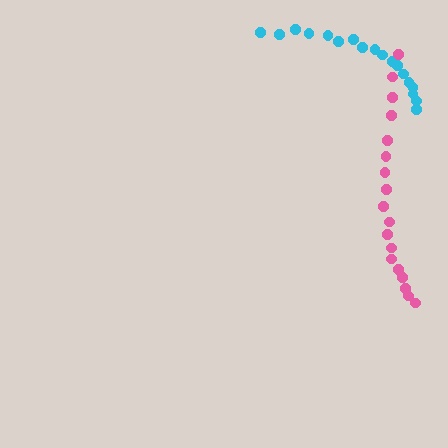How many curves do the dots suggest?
There are 2 distinct paths.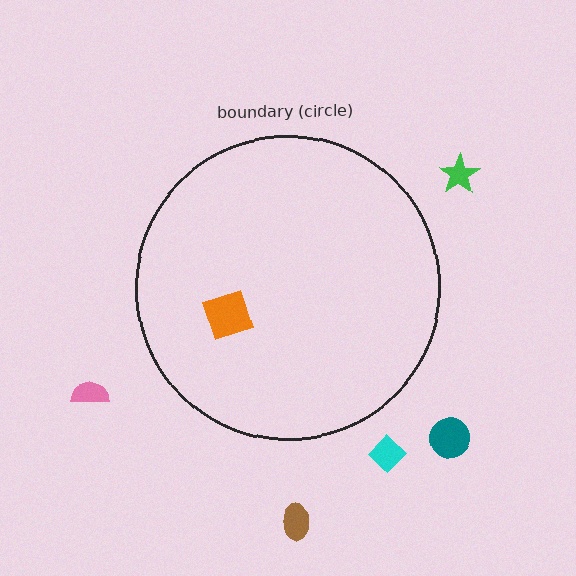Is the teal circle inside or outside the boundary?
Outside.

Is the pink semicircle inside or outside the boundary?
Outside.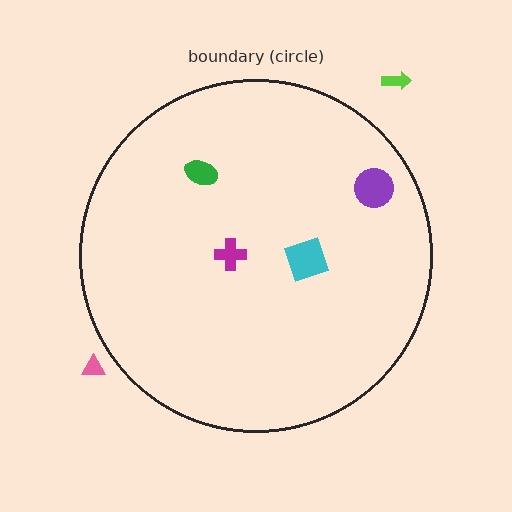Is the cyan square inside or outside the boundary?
Inside.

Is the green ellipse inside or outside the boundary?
Inside.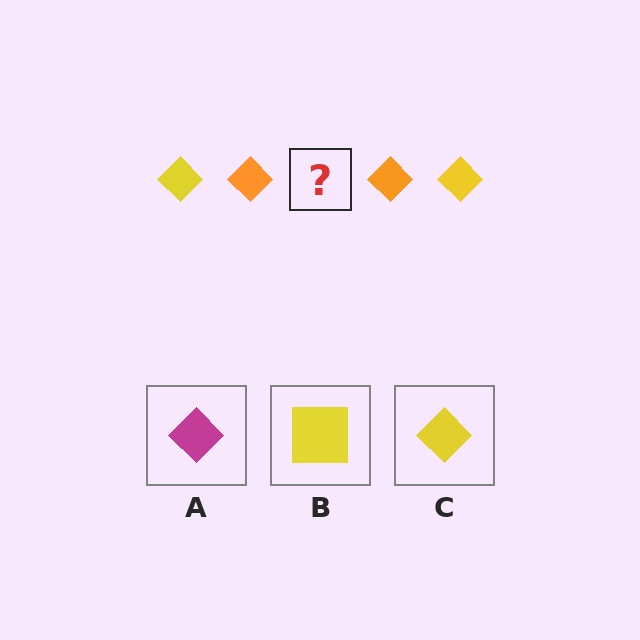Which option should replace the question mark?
Option C.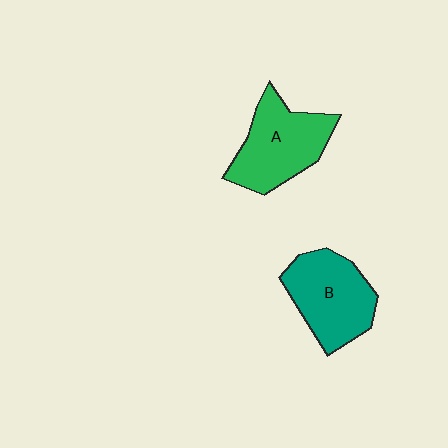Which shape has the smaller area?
Shape B (teal).